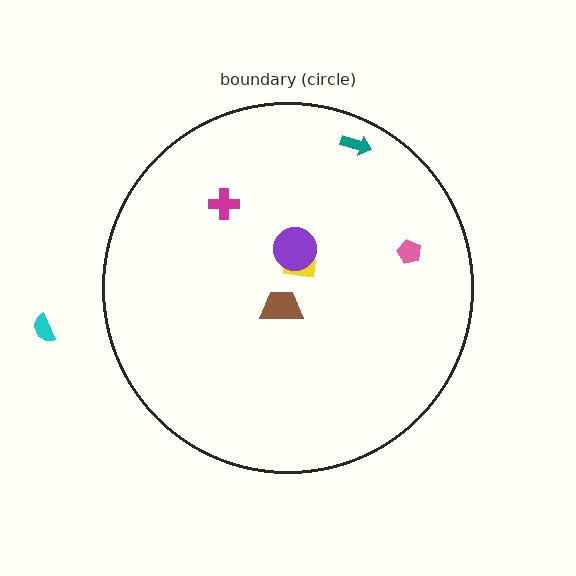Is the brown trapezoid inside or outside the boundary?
Inside.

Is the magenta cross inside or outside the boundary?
Inside.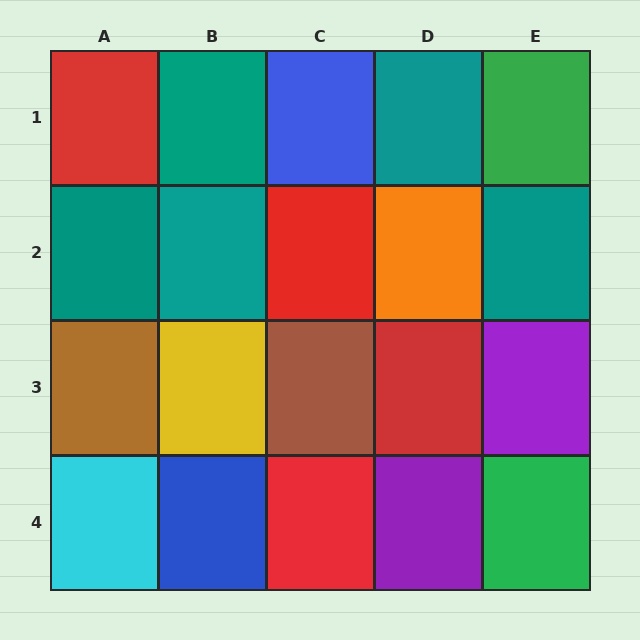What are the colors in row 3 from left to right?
Brown, yellow, brown, red, purple.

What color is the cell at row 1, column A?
Red.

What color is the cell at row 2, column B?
Teal.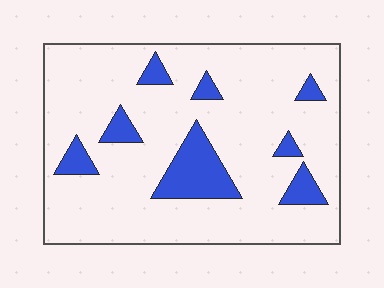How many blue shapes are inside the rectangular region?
8.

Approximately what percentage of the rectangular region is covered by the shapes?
Approximately 15%.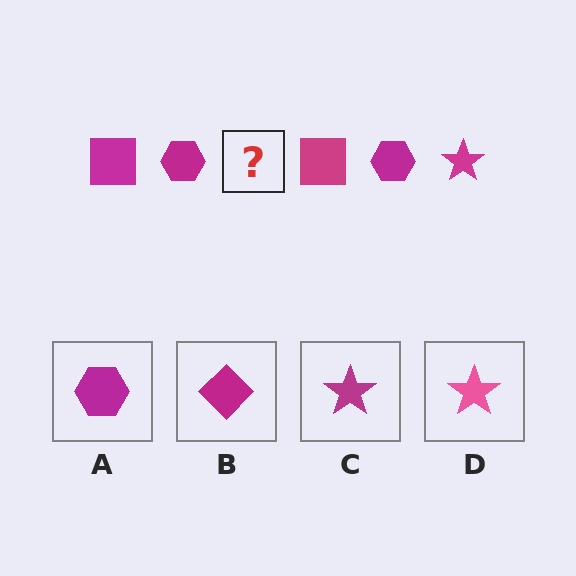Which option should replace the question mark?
Option C.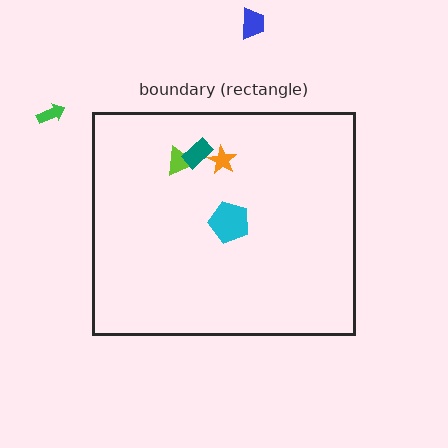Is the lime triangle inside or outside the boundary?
Inside.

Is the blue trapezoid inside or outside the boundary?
Outside.